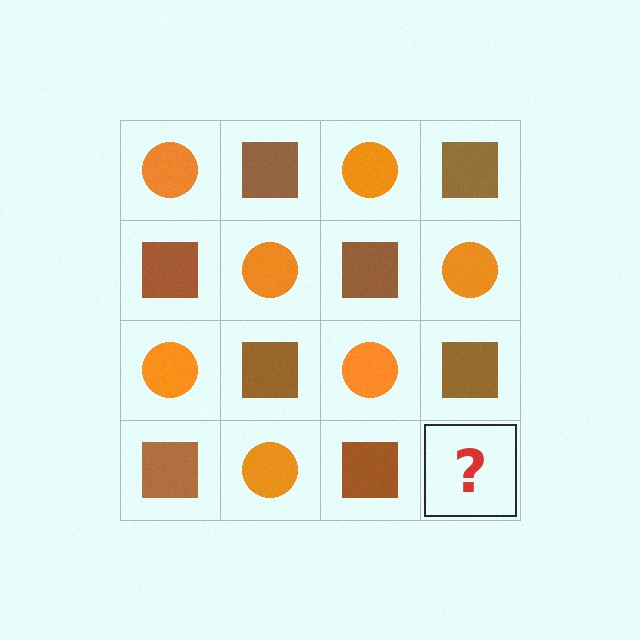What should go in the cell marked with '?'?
The missing cell should contain an orange circle.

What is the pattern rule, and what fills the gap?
The rule is that it alternates orange circle and brown square in a checkerboard pattern. The gap should be filled with an orange circle.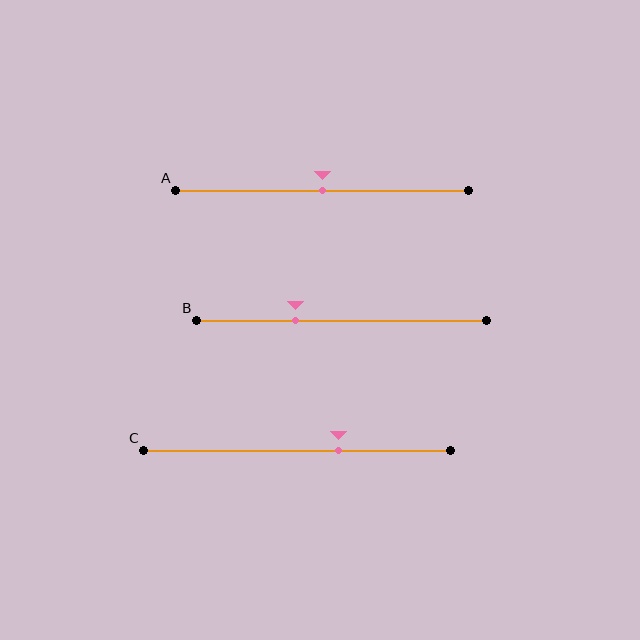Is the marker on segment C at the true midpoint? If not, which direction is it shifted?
No, the marker on segment C is shifted to the right by about 14% of the segment length.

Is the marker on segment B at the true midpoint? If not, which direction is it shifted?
No, the marker on segment B is shifted to the left by about 16% of the segment length.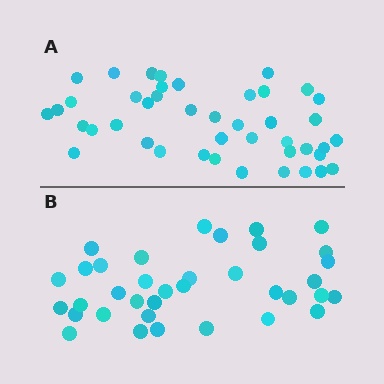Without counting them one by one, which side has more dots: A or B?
Region A (the top region) has more dots.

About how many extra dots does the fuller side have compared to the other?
Region A has roughly 8 or so more dots than region B.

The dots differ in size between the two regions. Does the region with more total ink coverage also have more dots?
No. Region B has more total ink coverage because its dots are larger, but region A actually contains more individual dots. Total area can be misleading — the number of items is what matters here.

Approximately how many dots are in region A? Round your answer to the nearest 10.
About 40 dots. (The exact count is 43, which rounds to 40.)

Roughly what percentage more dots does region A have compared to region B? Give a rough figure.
About 20% more.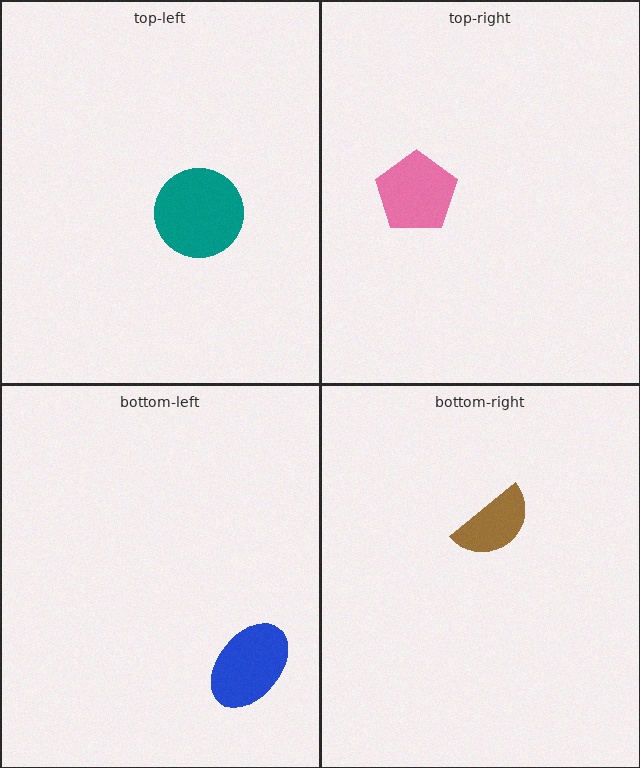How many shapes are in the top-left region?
1.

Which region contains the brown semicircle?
The bottom-right region.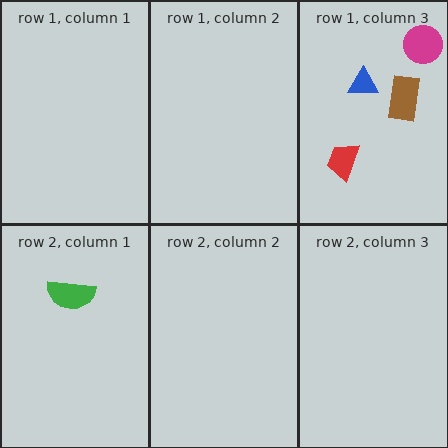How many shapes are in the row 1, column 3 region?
4.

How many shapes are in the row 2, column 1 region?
1.